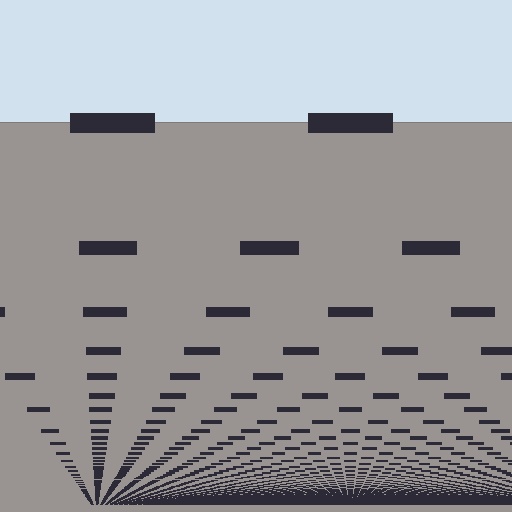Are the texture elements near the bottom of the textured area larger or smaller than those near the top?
Smaller. The gradient is inverted — elements near the bottom are smaller and denser.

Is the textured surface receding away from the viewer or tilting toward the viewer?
The surface appears to tilt toward the viewer. Texture elements get larger and sparser toward the top.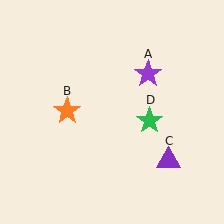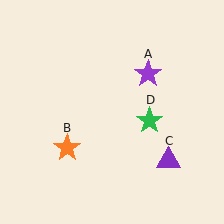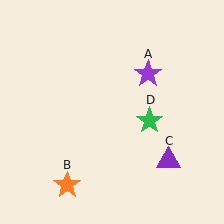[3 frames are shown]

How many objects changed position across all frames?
1 object changed position: orange star (object B).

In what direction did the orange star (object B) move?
The orange star (object B) moved down.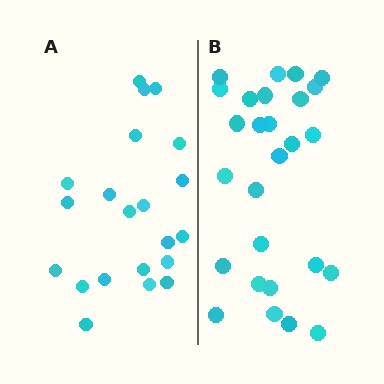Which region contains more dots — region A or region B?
Region B (the right region) has more dots.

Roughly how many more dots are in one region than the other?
Region B has about 6 more dots than region A.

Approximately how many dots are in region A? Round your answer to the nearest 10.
About 20 dots. (The exact count is 21, which rounds to 20.)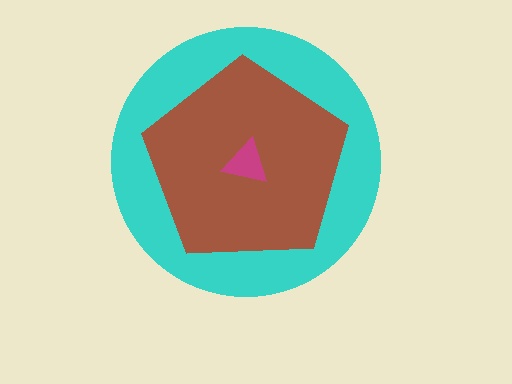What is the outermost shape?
The cyan circle.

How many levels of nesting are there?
3.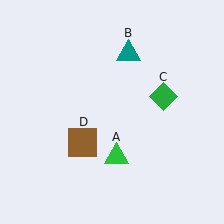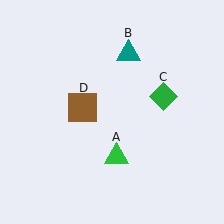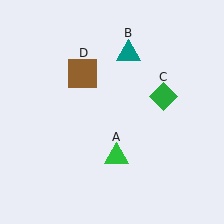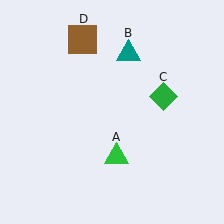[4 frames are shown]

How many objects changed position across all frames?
1 object changed position: brown square (object D).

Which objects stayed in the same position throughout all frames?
Green triangle (object A) and teal triangle (object B) and green diamond (object C) remained stationary.